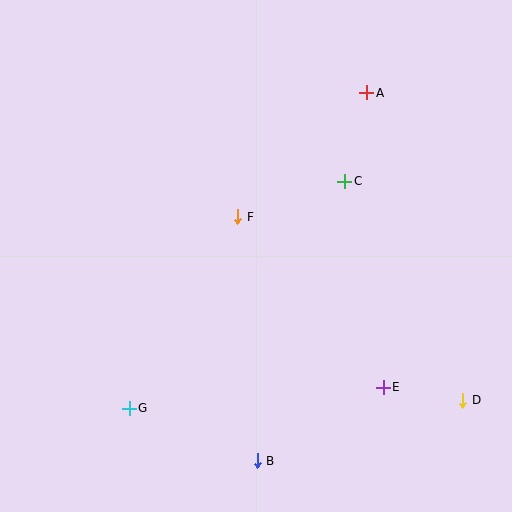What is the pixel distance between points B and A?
The distance between B and A is 384 pixels.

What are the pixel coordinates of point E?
Point E is at (383, 387).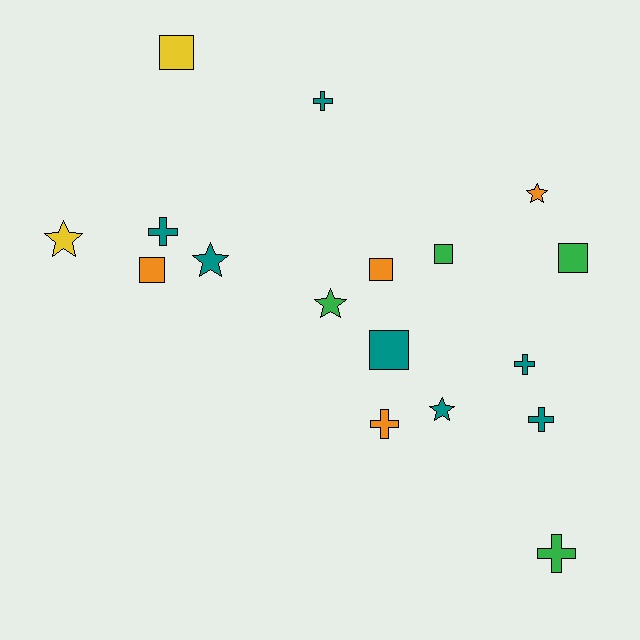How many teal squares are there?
There is 1 teal square.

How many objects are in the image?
There are 17 objects.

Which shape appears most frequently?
Cross, with 6 objects.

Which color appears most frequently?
Teal, with 7 objects.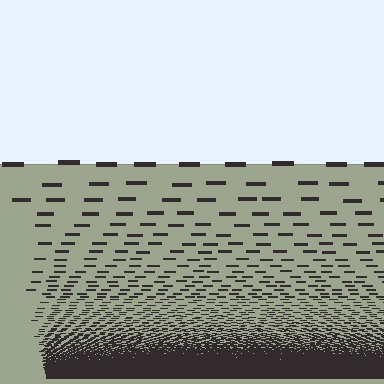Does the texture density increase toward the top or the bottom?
Density increases toward the bottom.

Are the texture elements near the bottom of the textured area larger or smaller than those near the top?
Smaller. The gradient is inverted — elements near the bottom are smaller and denser.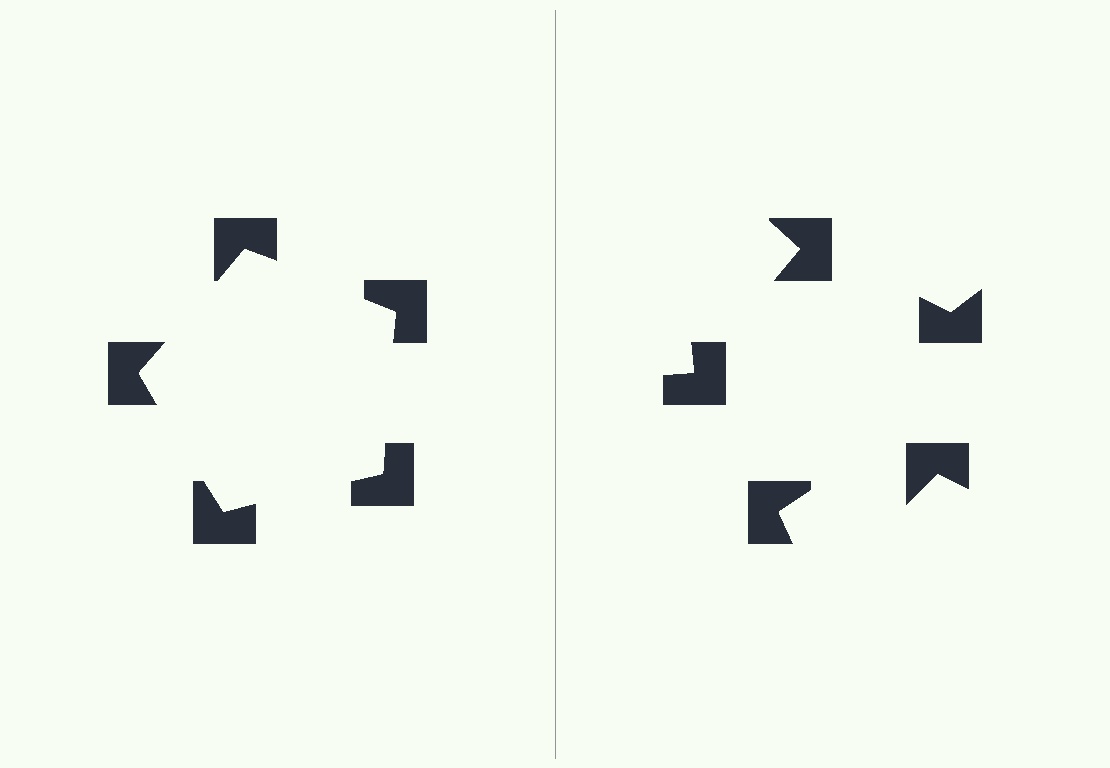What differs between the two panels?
The notched squares are positioned identically on both sides; only the wedge orientations differ. On the left they align to a pentagon; on the right they are misaligned.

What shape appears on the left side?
An illusory pentagon.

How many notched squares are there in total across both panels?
10 — 5 on each side.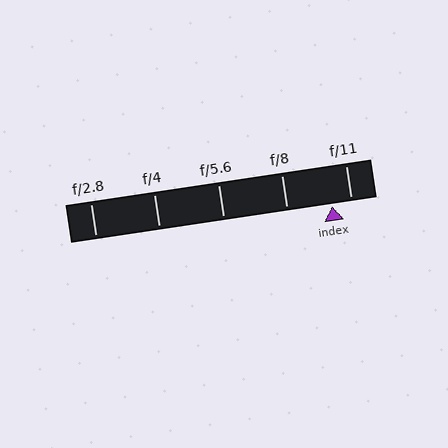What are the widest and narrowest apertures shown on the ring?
The widest aperture shown is f/2.8 and the narrowest is f/11.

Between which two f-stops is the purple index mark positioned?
The index mark is between f/8 and f/11.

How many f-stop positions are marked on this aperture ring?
There are 5 f-stop positions marked.